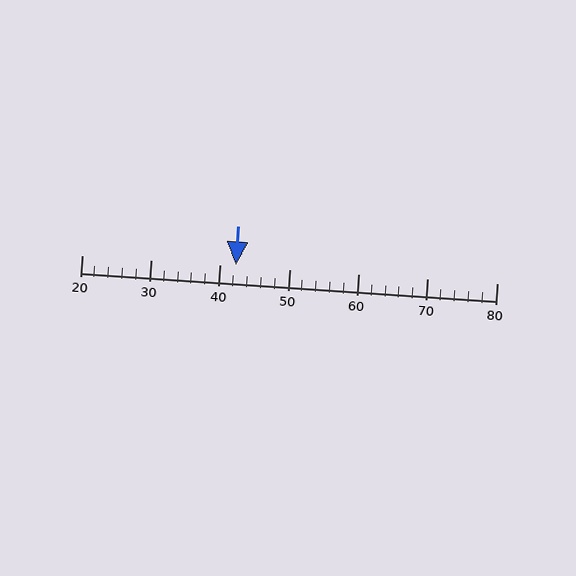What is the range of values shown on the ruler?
The ruler shows values from 20 to 80.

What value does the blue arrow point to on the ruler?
The blue arrow points to approximately 42.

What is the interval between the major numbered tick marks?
The major tick marks are spaced 10 units apart.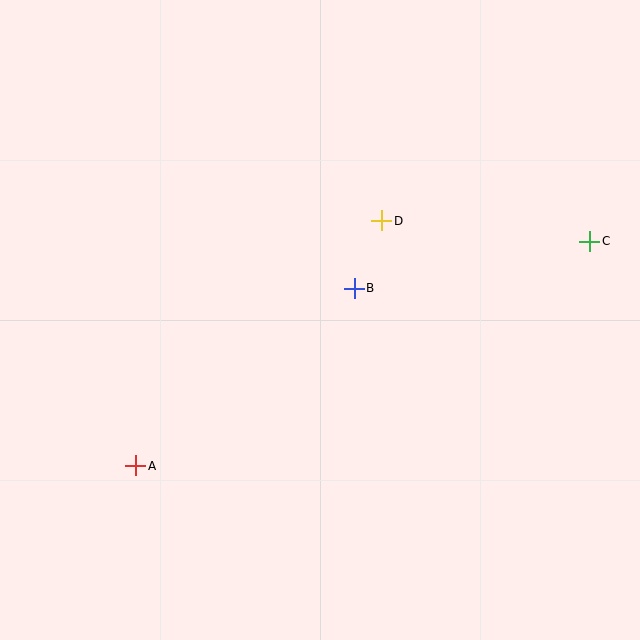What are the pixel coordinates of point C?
Point C is at (590, 241).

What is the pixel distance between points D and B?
The distance between D and B is 73 pixels.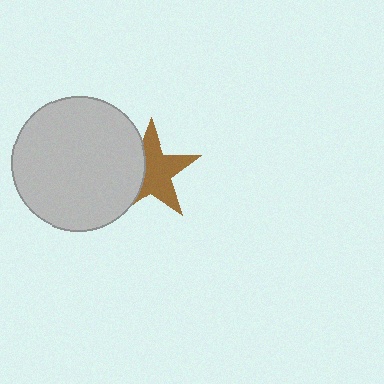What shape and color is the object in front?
The object in front is a light gray circle.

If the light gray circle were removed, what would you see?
You would see the complete brown star.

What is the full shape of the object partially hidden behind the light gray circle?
The partially hidden object is a brown star.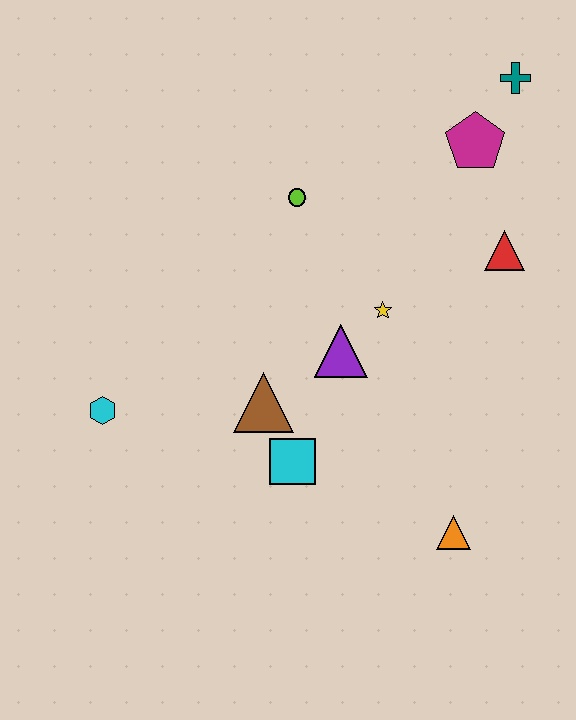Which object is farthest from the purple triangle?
The teal cross is farthest from the purple triangle.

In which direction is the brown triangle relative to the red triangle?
The brown triangle is to the left of the red triangle.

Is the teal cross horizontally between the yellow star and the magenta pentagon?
No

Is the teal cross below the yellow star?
No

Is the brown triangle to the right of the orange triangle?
No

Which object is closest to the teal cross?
The magenta pentagon is closest to the teal cross.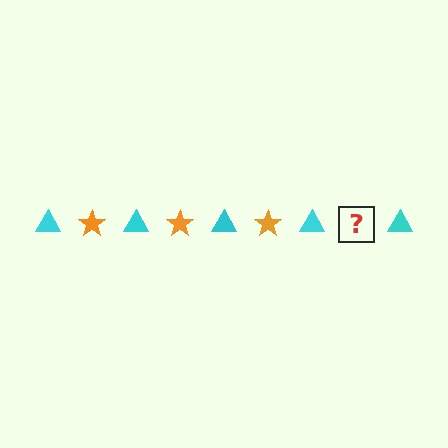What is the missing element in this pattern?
The missing element is an orange star.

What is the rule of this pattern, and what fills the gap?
The rule is that the pattern alternates between cyan triangle and orange star. The gap should be filled with an orange star.